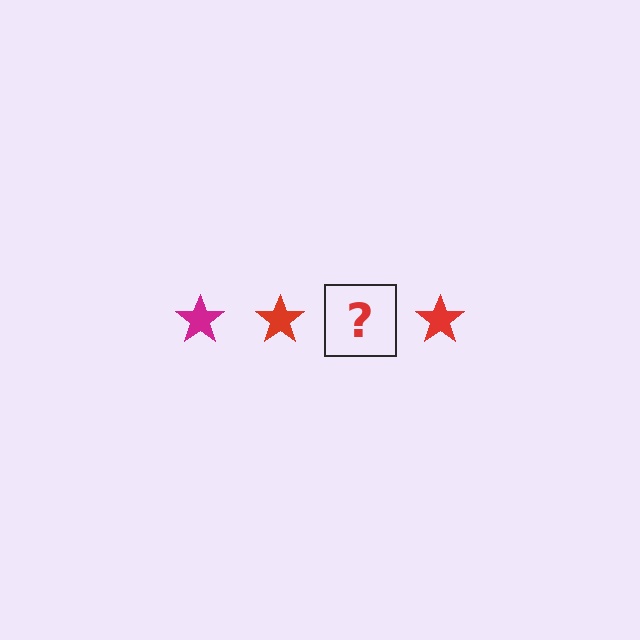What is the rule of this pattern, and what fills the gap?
The rule is that the pattern cycles through magenta, red stars. The gap should be filled with a magenta star.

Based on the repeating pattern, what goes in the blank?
The blank should be a magenta star.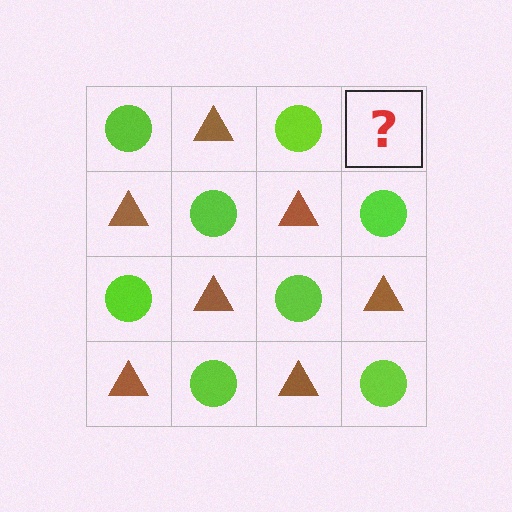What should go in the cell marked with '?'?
The missing cell should contain a brown triangle.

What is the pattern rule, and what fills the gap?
The rule is that it alternates lime circle and brown triangle in a checkerboard pattern. The gap should be filled with a brown triangle.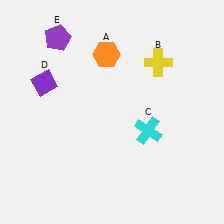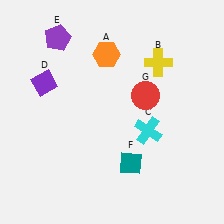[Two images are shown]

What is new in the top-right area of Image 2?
A red circle (G) was added in the top-right area of Image 2.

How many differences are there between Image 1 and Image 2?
There are 2 differences between the two images.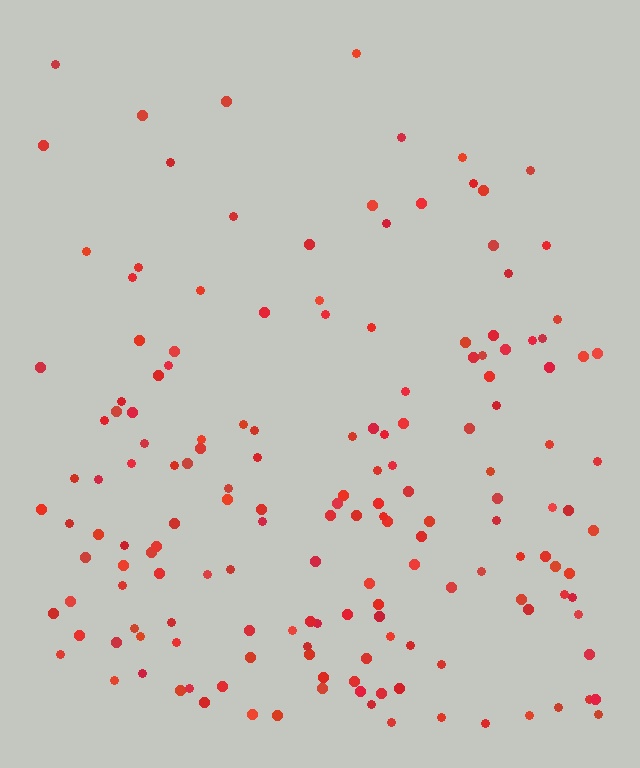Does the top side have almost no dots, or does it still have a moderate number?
Still a moderate number, just noticeably fewer than the bottom.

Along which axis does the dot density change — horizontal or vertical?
Vertical.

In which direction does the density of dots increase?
From top to bottom, with the bottom side densest.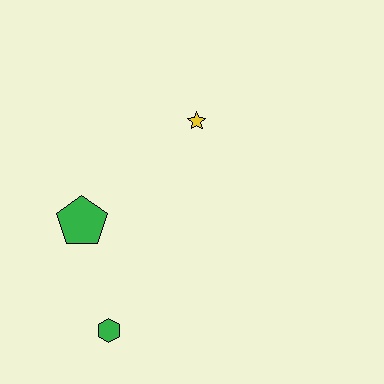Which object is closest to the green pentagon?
The green hexagon is closest to the green pentagon.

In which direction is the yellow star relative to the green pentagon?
The yellow star is to the right of the green pentagon.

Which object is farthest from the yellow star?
The green hexagon is farthest from the yellow star.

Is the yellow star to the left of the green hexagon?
No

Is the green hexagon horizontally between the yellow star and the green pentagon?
Yes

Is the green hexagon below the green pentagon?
Yes